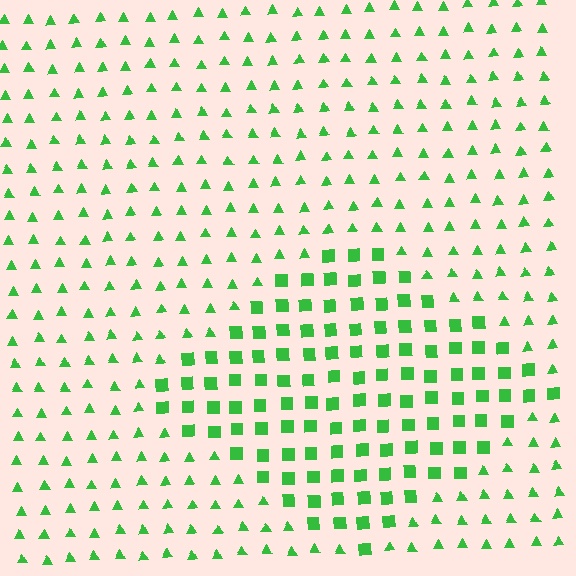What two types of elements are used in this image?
The image uses squares inside the diamond region and triangles outside it.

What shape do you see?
I see a diamond.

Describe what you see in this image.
The image is filled with small green elements arranged in a uniform grid. A diamond-shaped region contains squares, while the surrounding area contains triangles. The boundary is defined purely by the change in element shape.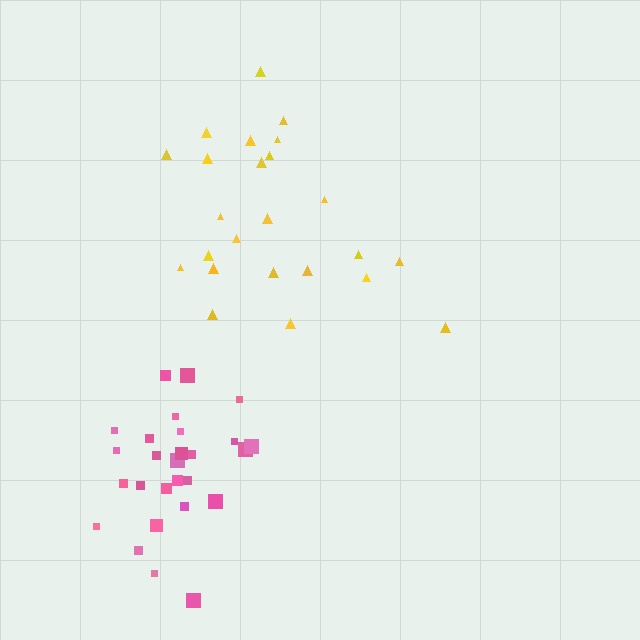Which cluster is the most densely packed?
Pink.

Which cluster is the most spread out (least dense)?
Yellow.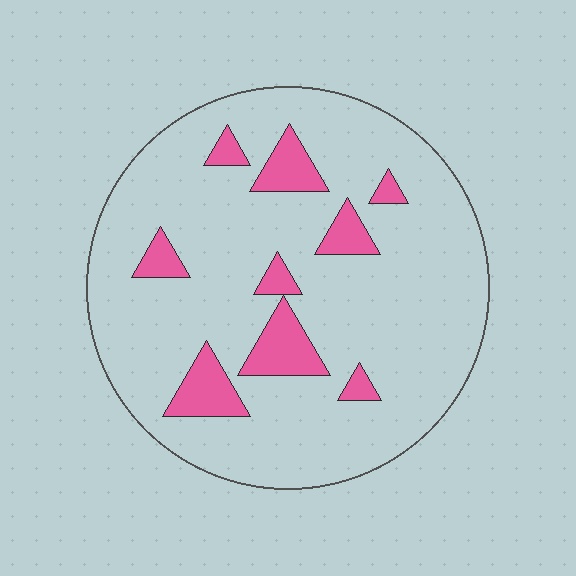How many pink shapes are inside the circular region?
9.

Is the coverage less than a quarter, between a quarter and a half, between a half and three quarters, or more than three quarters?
Less than a quarter.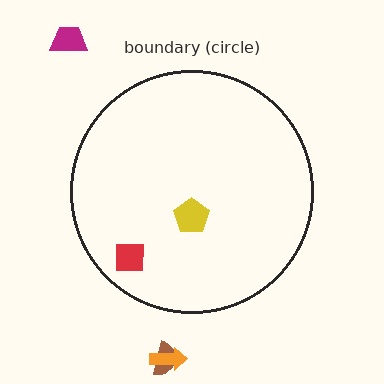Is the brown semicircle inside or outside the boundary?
Outside.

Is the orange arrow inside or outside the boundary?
Outside.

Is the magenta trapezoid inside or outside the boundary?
Outside.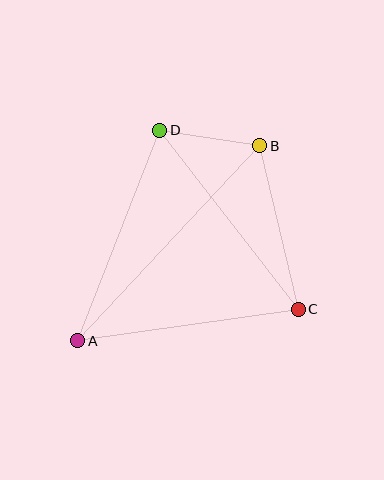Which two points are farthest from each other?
Points A and B are farthest from each other.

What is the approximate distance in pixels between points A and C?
The distance between A and C is approximately 223 pixels.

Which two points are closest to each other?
Points B and D are closest to each other.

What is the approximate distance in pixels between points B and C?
The distance between B and C is approximately 168 pixels.